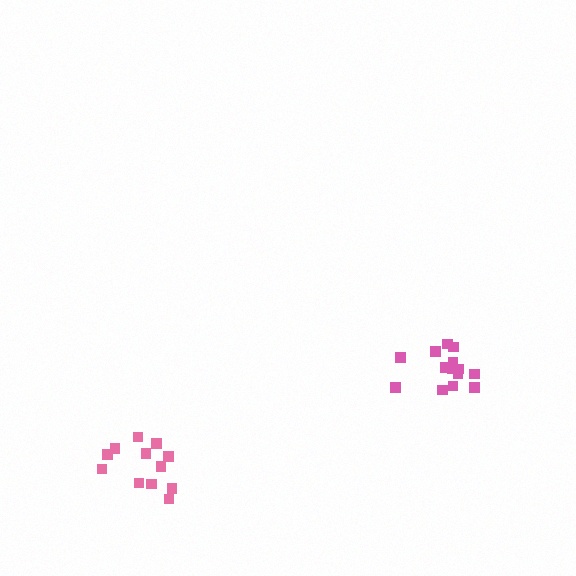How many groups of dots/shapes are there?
There are 2 groups.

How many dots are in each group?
Group 1: 14 dots, Group 2: 12 dots (26 total).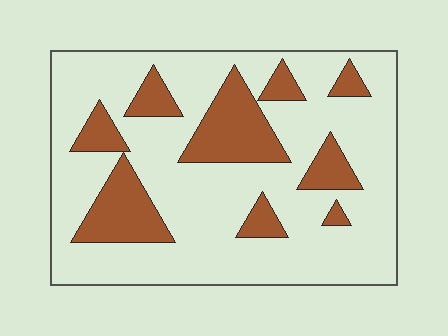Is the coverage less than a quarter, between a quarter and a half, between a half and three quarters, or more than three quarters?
Less than a quarter.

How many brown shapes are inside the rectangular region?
9.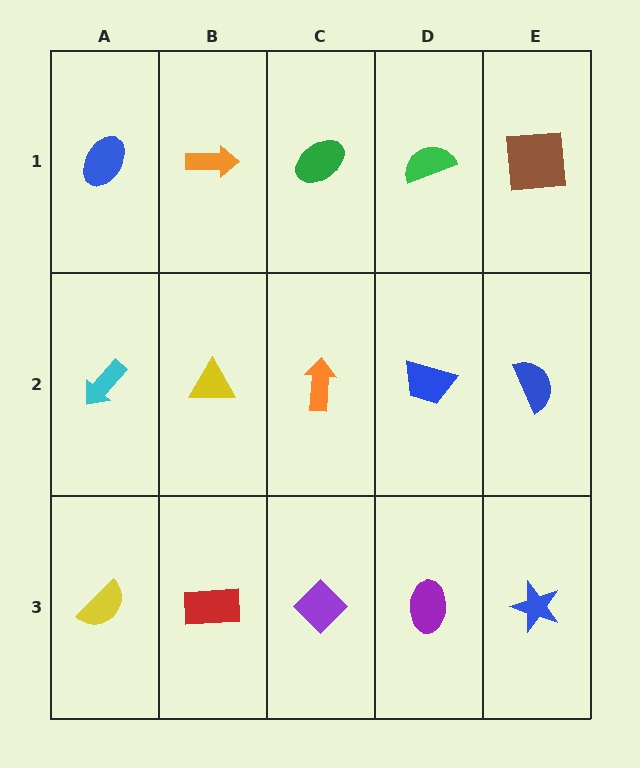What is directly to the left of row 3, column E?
A purple ellipse.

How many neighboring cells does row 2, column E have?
3.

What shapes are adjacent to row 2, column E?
A brown square (row 1, column E), a blue star (row 3, column E), a blue trapezoid (row 2, column D).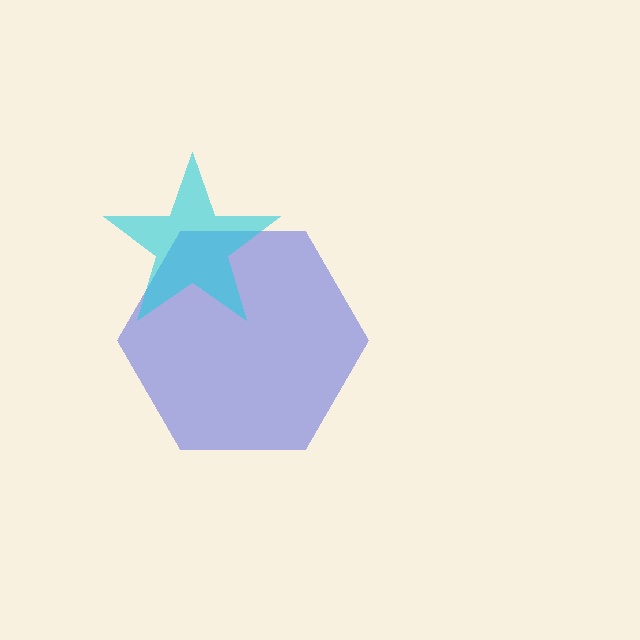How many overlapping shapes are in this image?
There are 2 overlapping shapes in the image.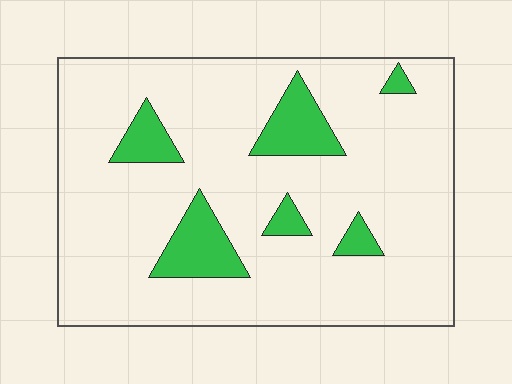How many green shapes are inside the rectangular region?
6.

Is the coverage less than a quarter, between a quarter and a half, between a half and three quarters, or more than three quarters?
Less than a quarter.